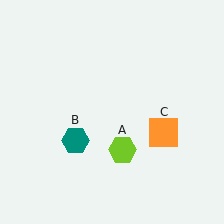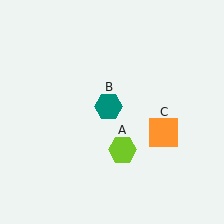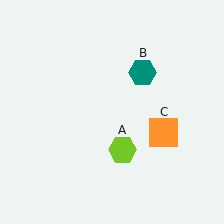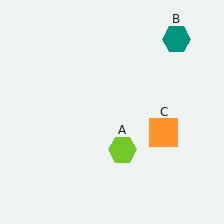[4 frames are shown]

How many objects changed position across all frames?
1 object changed position: teal hexagon (object B).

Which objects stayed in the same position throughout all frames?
Lime hexagon (object A) and orange square (object C) remained stationary.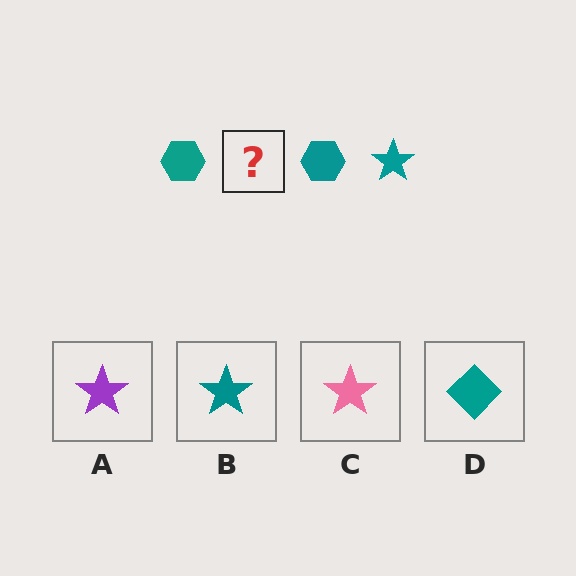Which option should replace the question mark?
Option B.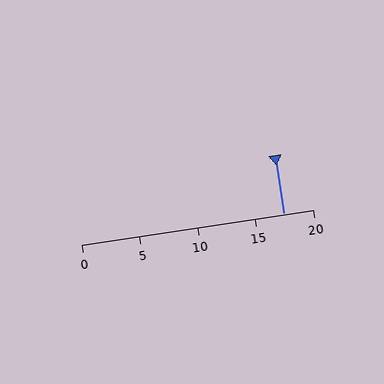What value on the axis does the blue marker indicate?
The marker indicates approximately 17.5.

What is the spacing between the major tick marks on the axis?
The major ticks are spaced 5 apart.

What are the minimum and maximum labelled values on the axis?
The axis runs from 0 to 20.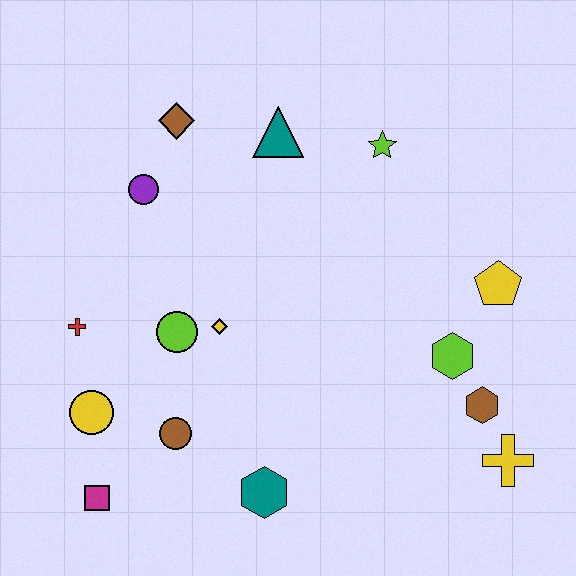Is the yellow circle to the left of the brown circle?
Yes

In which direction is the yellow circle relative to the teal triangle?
The yellow circle is below the teal triangle.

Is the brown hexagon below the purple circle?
Yes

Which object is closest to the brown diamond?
The purple circle is closest to the brown diamond.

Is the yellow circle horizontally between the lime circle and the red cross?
Yes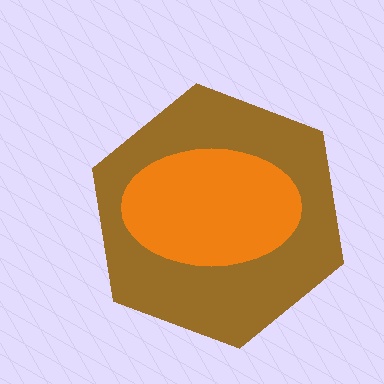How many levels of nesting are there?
2.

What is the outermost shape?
The brown hexagon.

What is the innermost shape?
The orange ellipse.